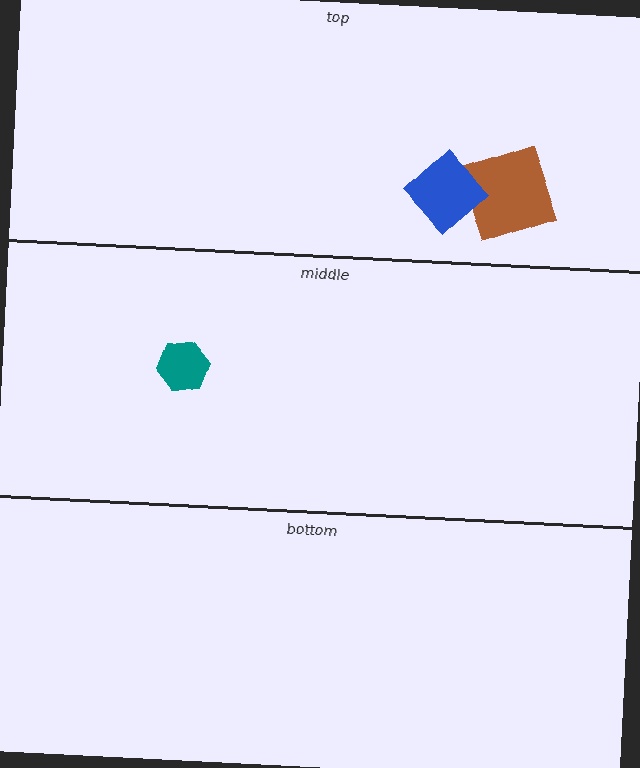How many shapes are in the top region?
2.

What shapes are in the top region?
The brown square, the blue diamond.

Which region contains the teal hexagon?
The middle region.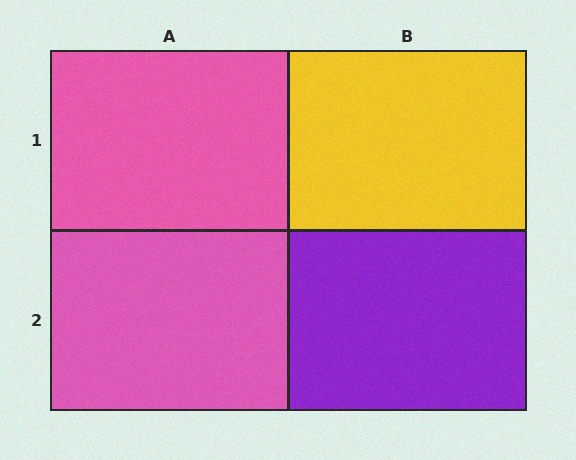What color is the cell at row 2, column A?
Pink.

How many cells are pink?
2 cells are pink.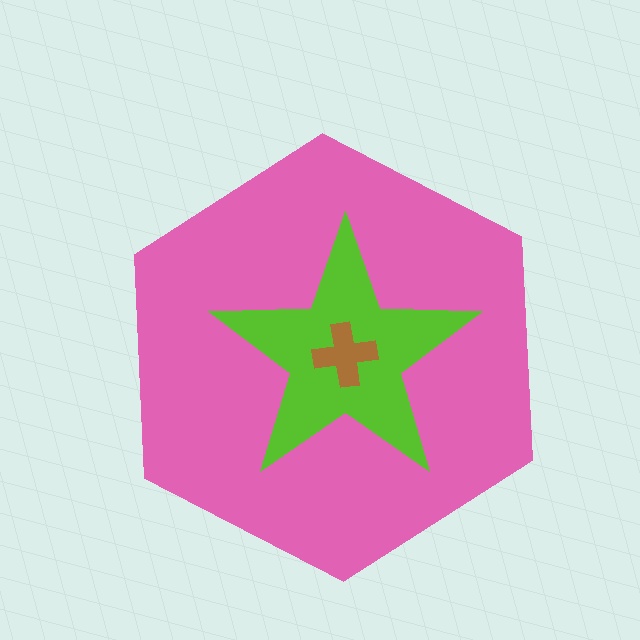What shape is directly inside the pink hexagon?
The lime star.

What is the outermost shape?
The pink hexagon.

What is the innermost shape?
The brown cross.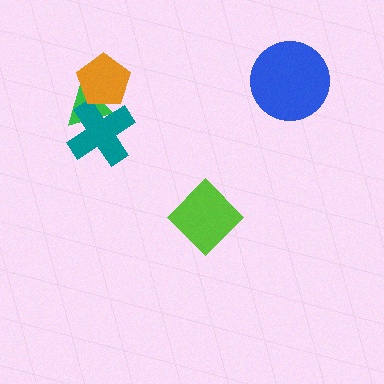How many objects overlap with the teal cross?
2 objects overlap with the teal cross.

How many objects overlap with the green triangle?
2 objects overlap with the green triangle.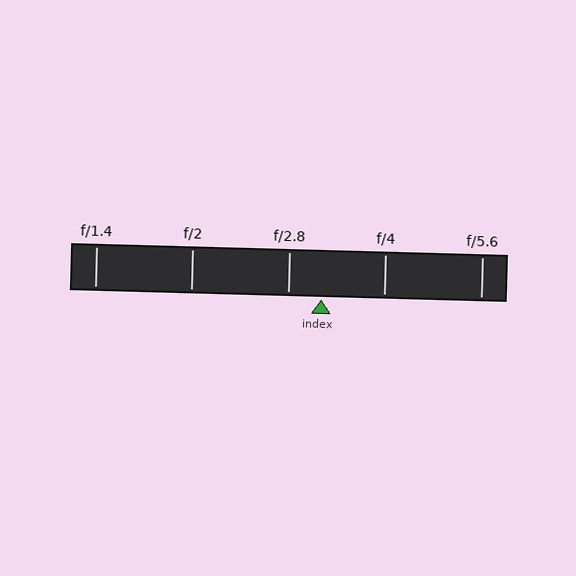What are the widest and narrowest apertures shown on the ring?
The widest aperture shown is f/1.4 and the narrowest is f/5.6.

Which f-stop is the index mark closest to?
The index mark is closest to f/2.8.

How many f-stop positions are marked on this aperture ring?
There are 5 f-stop positions marked.